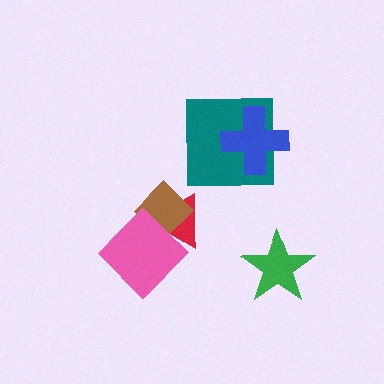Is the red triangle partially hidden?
Yes, it is partially covered by another shape.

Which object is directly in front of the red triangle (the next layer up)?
The brown diamond is directly in front of the red triangle.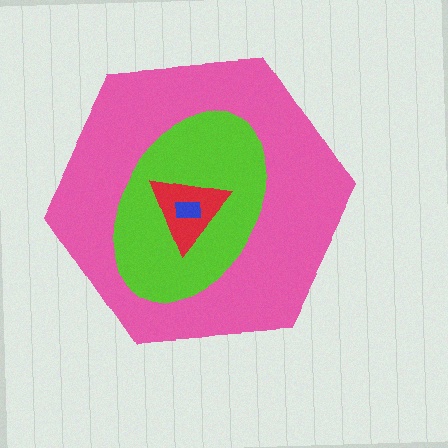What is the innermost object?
The blue rectangle.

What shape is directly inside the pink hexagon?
The lime ellipse.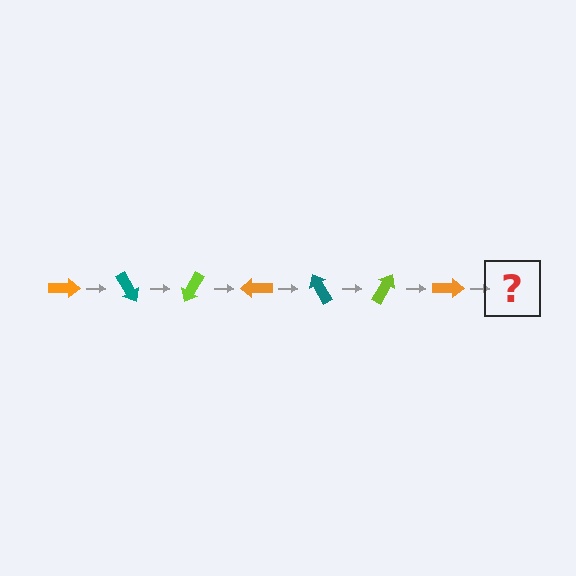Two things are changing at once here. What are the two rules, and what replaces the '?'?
The two rules are that it rotates 60 degrees each step and the color cycles through orange, teal, and lime. The '?' should be a teal arrow, rotated 420 degrees from the start.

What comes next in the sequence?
The next element should be a teal arrow, rotated 420 degrees from the start.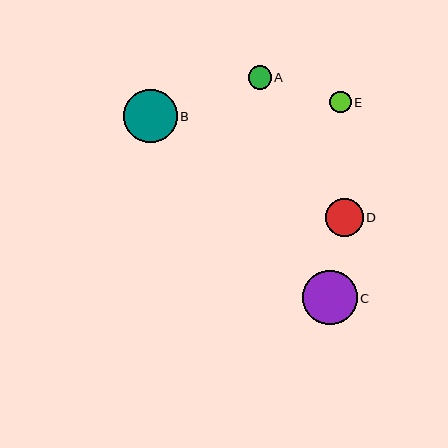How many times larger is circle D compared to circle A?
Circle D is approximately 1.6 times the size of circle A.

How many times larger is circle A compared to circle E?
Circle A is approximately 1.1 times the size of circle E.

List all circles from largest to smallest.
From largest to smallest: C, B, D, A, E.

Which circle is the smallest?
Circle E is the smallest with a size of approximately 21 pixels.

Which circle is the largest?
Circle C is the largest with a size of approximately 54 pixels.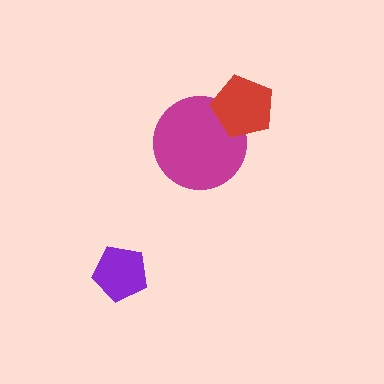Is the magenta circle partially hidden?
Yes, it is partially covered by another shape.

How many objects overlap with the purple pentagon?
0 objects overlap with the purple pentagon.